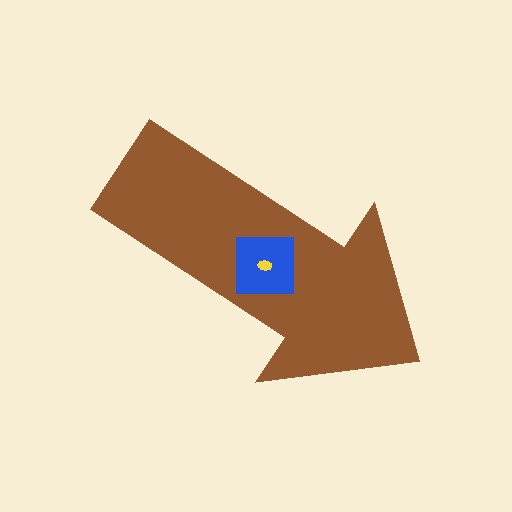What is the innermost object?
The yellow ellipse.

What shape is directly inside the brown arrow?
The blue square.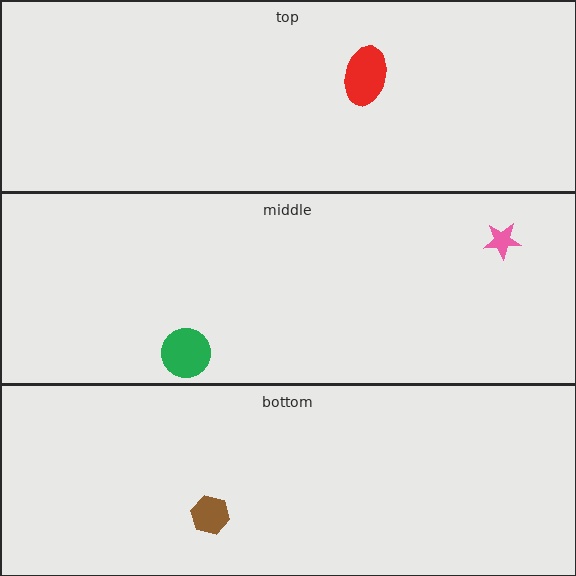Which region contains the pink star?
The middle region.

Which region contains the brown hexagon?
The bottom region.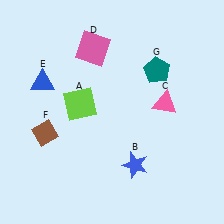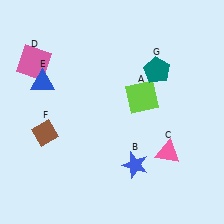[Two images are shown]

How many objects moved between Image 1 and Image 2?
3 objects moved between the two images.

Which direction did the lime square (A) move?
The lime square (A) moved right.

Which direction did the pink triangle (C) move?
The pink triangle (C) moved down.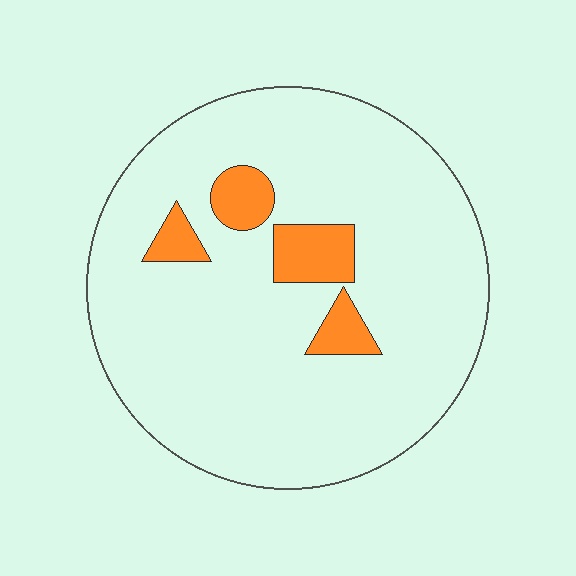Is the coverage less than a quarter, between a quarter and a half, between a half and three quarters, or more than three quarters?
Less than a quarter.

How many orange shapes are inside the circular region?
4.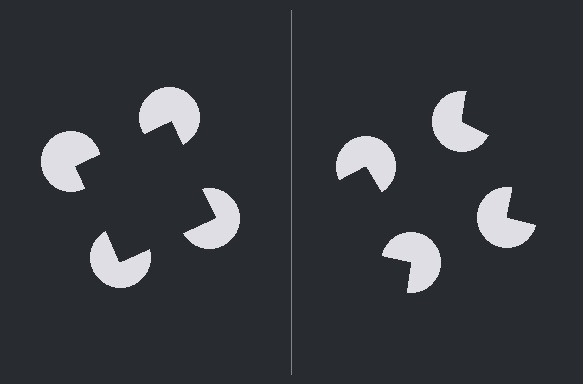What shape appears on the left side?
An illusory square.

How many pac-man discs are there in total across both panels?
8 — 4 on each side.